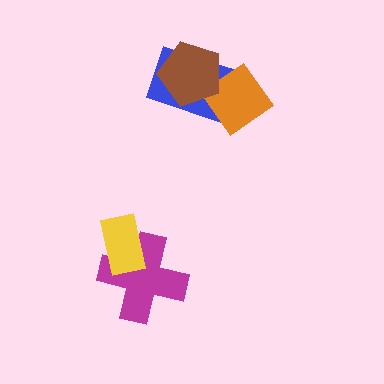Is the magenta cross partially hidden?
Yes, it is partially covered by another shape.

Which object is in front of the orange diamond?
The brown pentagon is in front of the orange diamond.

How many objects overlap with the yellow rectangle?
1 object overlaps with the yellow rectangle.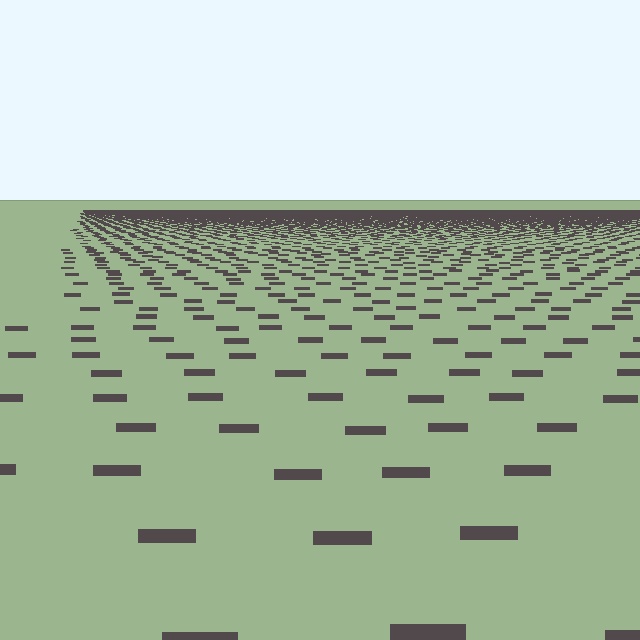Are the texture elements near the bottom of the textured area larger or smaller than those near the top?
Larger. Near the bottom, elements are closer to the viewer and appear at a bigger on-screen size.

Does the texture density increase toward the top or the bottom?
Density increases toward the top.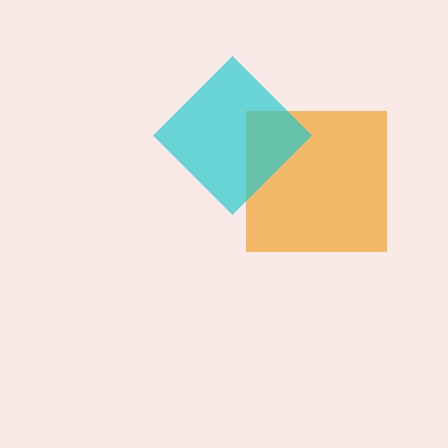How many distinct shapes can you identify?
There are 2 distinct shapes: an orange square, a cyan diamond.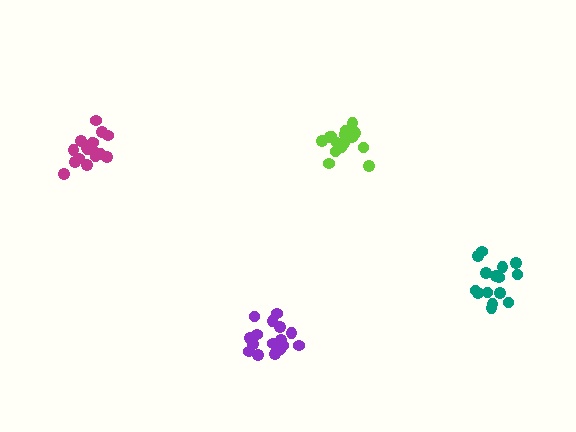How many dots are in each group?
Group 1: 15 dots, Group 2: 18 dots, Group 3: 15 dots, Group 4: 16 dots (64 total).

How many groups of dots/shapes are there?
There are 4 groups.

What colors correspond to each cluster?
The clusters are colored: lime, magenta, teal, purple.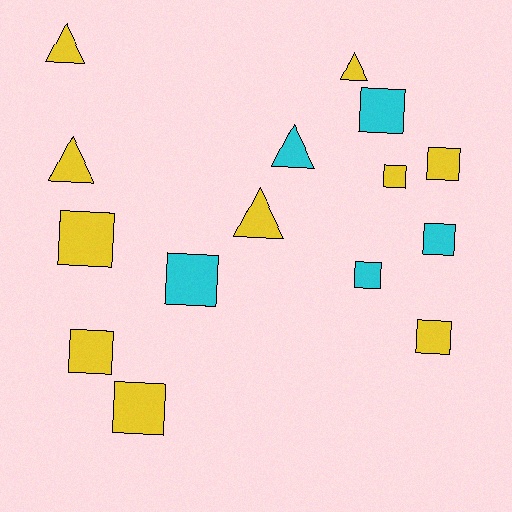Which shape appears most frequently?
Square, with 10 objects.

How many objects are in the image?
There are 15 objects.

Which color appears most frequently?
Yellow, with 10 objects.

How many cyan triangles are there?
There is 1 cyan triangle.